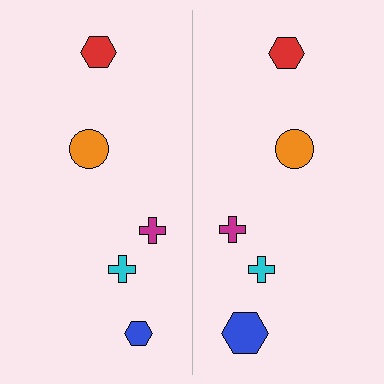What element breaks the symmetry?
The blue hexagon on the right side has a different size than its mirror counterpart.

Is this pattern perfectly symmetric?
No, the pattern is not perfectly symmetric. The blue hexagon on the right side has a different size than its mirror counterpart.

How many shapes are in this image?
There are 10 shapes in this image.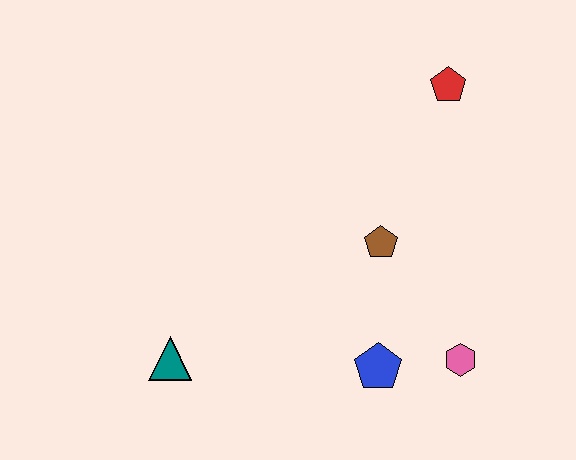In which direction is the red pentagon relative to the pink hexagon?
The red pentagon is above the pink hexagon.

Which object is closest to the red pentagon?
The brown pentagon is closest to the red pentagon.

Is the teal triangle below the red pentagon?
Yes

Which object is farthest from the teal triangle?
The red pentagon is farthest from the teal triangle.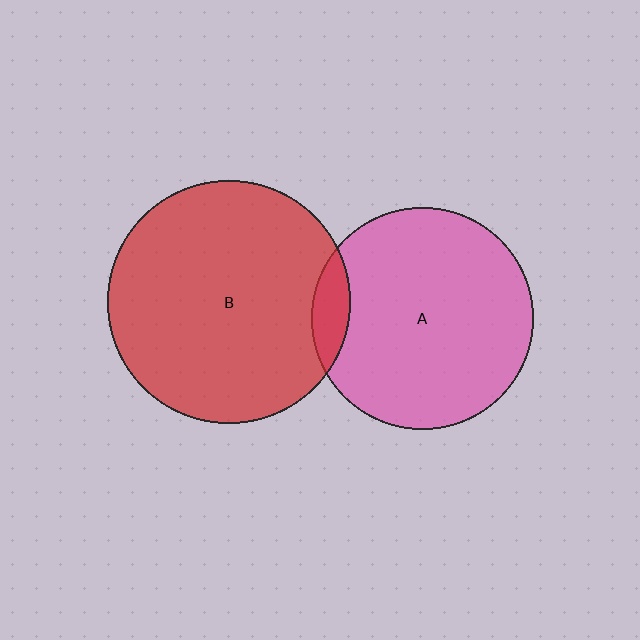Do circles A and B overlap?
Yes.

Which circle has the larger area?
Circle B (red).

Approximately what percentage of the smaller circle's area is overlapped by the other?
Approximately 10%.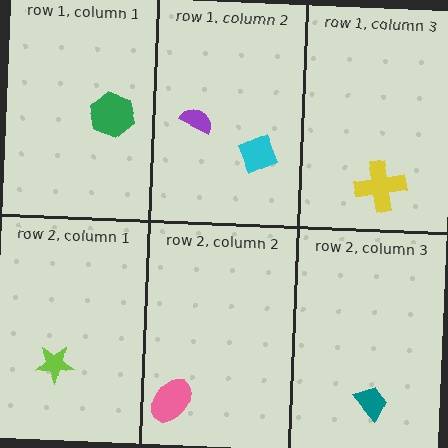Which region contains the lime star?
The row 2, column 1 region.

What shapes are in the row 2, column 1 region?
The lime star.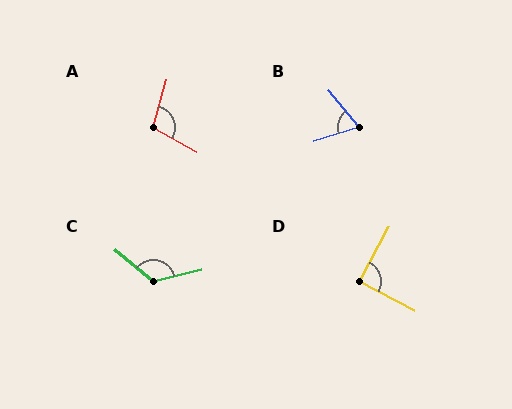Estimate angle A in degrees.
Approximately 103 degrees.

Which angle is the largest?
C, at approximately 126 degrees.